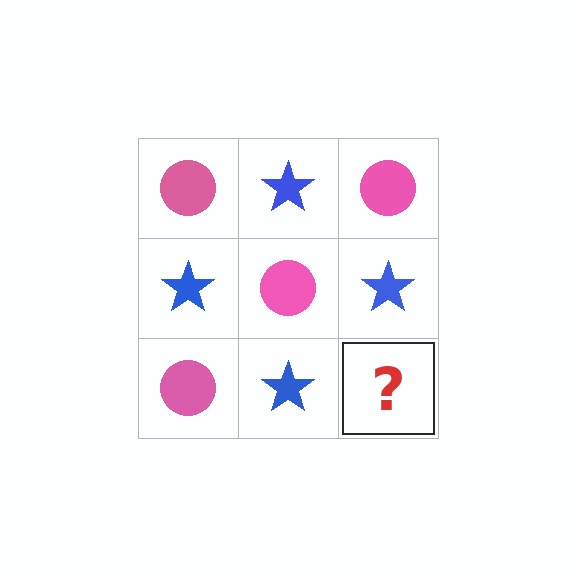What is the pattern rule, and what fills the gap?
The rule is that it alternates pink circle and blue star in a checkerboard pattern. The gap should be filled with a pink circle.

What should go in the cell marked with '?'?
The missing cell should contain a pink circle.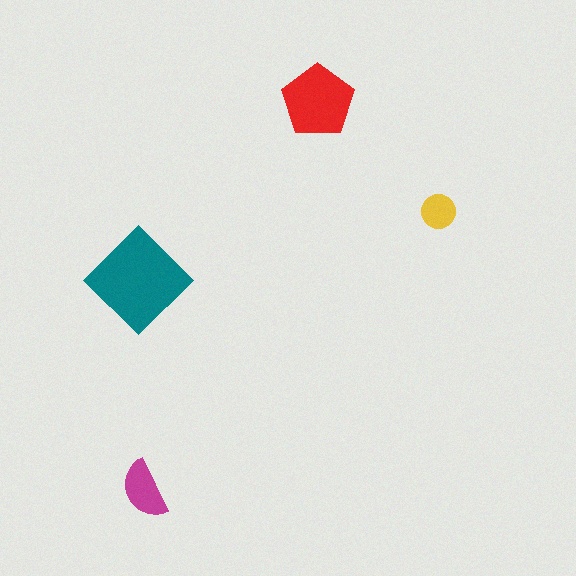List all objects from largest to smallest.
The teal diamond, the red pentagon, the magenta semicircle, the yellow circle.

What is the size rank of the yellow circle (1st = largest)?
4th.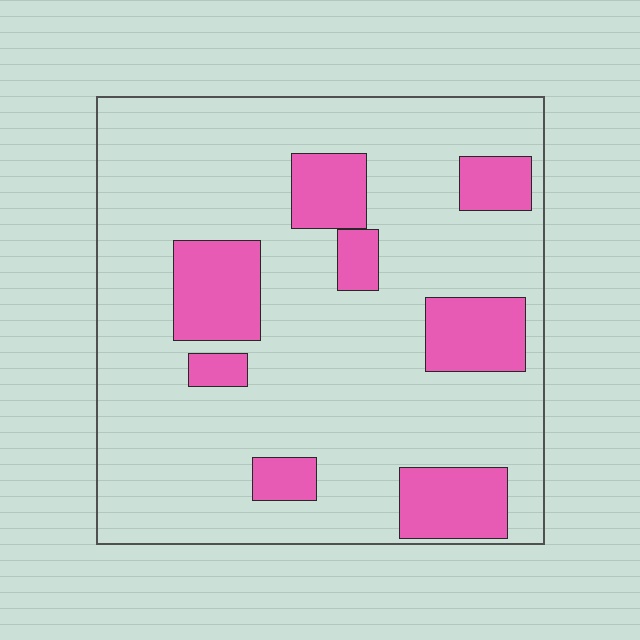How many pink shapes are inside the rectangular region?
8.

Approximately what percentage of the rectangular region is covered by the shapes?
Approximately 20%.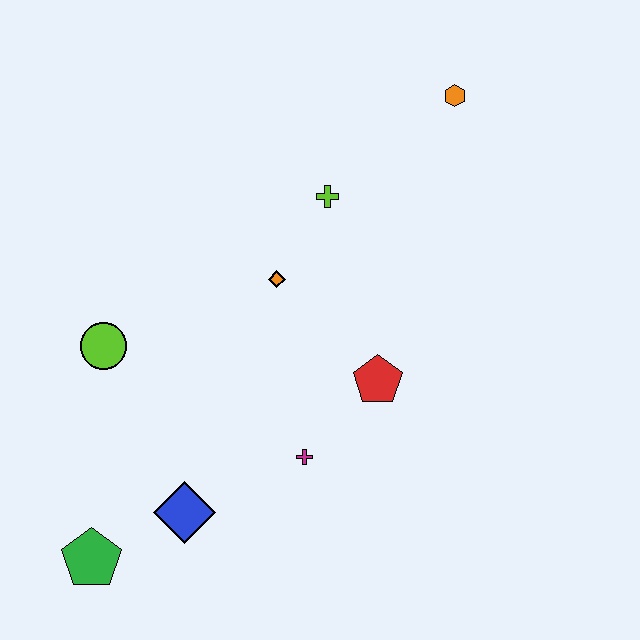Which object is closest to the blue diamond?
The green pentagon is closest to the blue diamond.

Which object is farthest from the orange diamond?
The green pentagon is farthest from the orange diamond.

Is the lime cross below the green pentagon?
No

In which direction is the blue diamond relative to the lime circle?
The blue diamond is below the lime circle.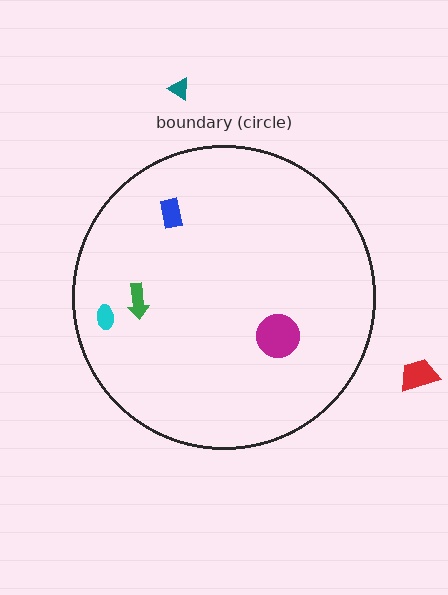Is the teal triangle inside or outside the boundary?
Outside.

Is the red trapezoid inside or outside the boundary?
Outside.